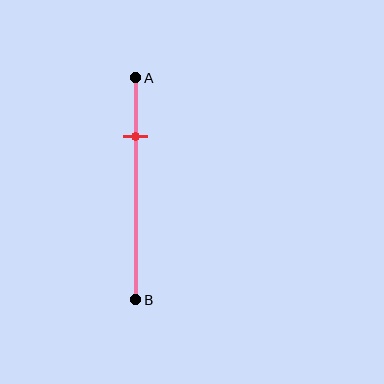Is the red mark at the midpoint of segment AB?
No, the mark is at about 25% from A, not at the 50% midpoint.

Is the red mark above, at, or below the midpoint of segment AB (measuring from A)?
The red mark is above the midpoint of segment AB.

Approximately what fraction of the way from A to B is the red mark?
The red mark is approximately 25% of the way from A to B.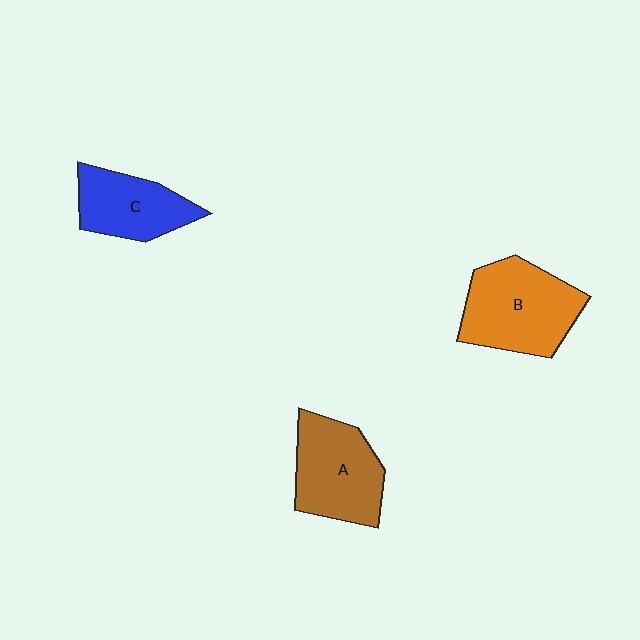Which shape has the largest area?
Shape B (orange).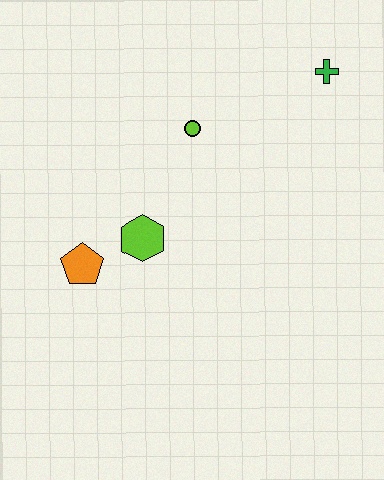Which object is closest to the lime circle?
The lime hexagon is closest to the lime circle.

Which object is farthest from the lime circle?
The orange pentagon is farthest from the lime circle.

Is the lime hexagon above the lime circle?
No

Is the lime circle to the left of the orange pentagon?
No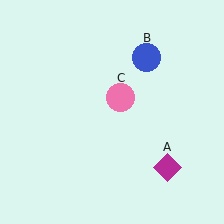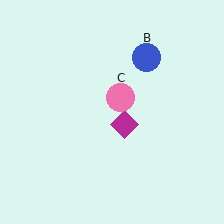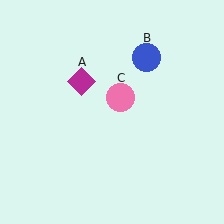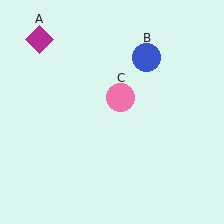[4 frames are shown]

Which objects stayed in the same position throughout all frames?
Blue circle (object B) and pink circle (object C) remained stationary.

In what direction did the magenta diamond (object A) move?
The magenta diamond (object A) moved up and to the left.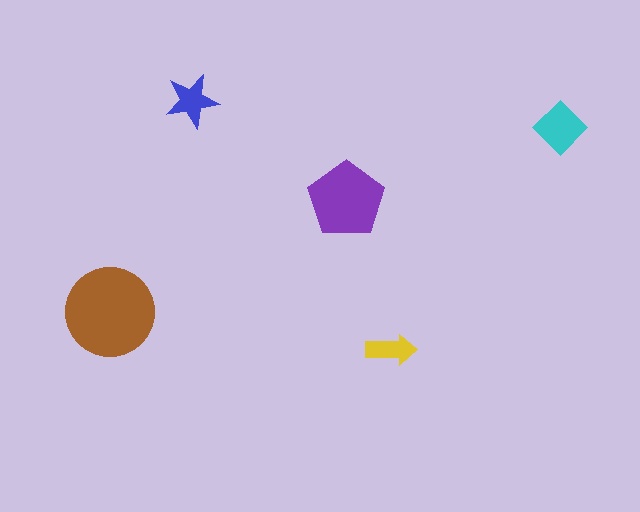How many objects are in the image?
There are 5 objects in the image.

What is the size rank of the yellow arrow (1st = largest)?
5th.